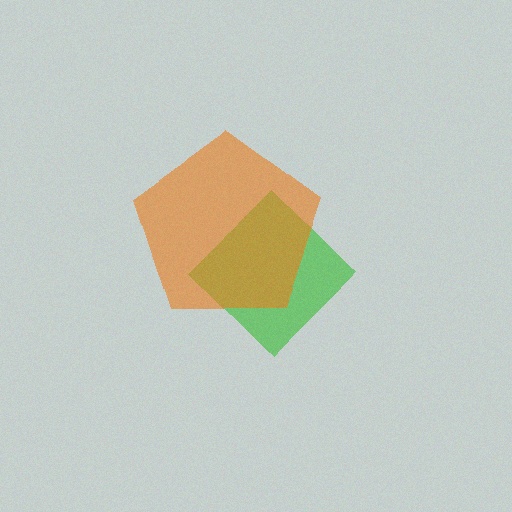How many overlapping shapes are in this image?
There are 2 overlapping shapes in the image.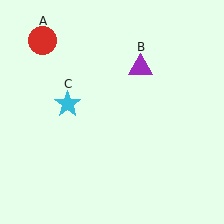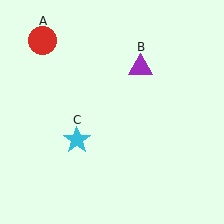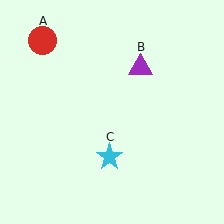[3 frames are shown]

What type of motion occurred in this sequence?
The cyan star (object C) rotated counterclockwise around the center of the scene.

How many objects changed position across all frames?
1 object changed position: cyan star (object C).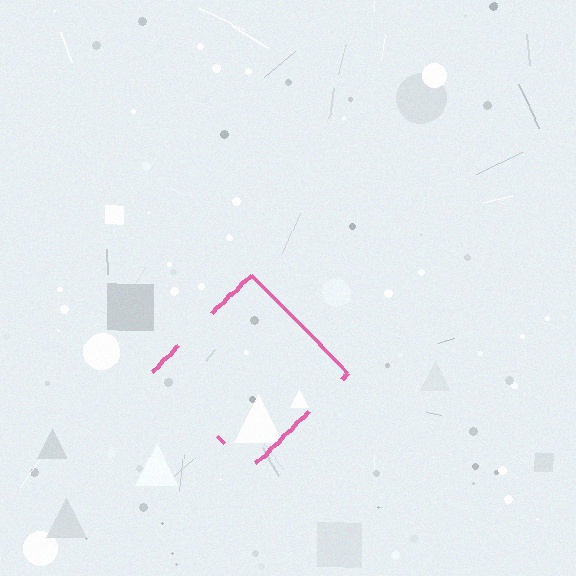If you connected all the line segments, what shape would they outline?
They would outline a diamond.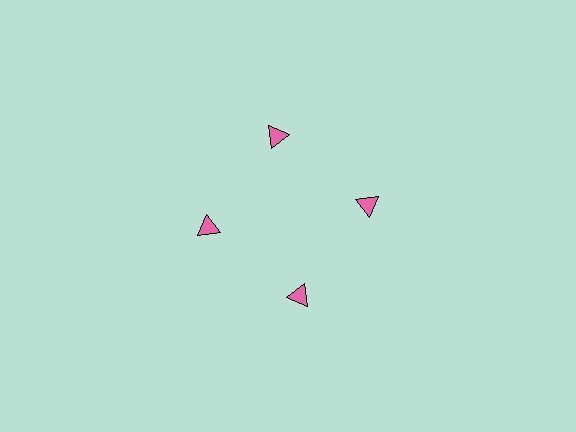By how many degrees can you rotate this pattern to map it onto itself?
The pattern maps onto itself every 90 degrees of rotation.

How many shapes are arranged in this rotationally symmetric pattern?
There are 4 shapes, arranged in 4 groups of 1.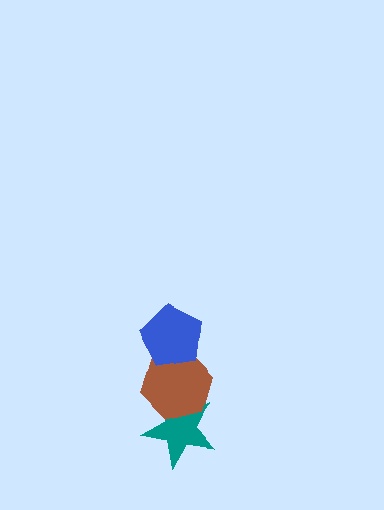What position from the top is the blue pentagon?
The blue pentagon is 1st from the top.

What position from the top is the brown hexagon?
The brown hexagon is 2nd from the top.